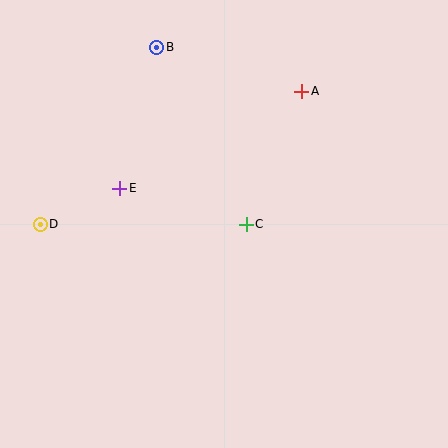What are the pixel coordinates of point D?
Point D is at (40, 224).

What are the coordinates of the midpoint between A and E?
The midpoint between A and E is at (211, 140).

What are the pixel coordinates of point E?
Point E is at (120, 188).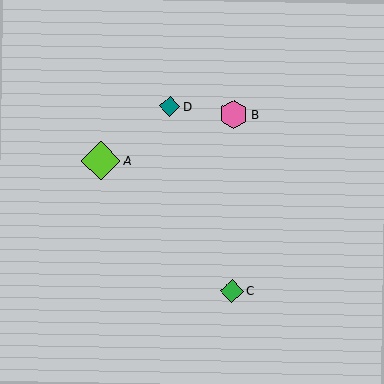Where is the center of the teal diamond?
The center of the teal diamond is at (170, 106).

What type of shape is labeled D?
Shape D is a teal diamond.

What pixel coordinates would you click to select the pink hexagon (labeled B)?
Click at (234, 114) to select the pink hexagon B.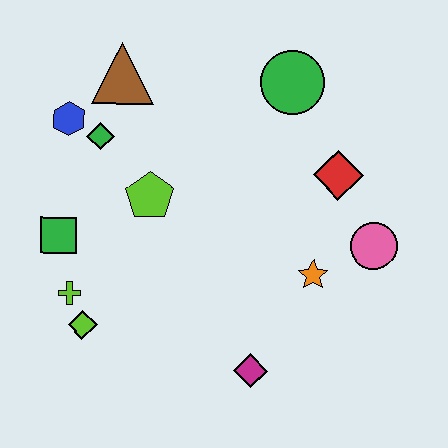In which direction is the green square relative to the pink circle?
The green square is to the left of the pink circle.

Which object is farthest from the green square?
The pink circle is farthest from the green square.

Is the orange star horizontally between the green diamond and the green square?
No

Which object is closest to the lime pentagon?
The green diamond is closest to the lime pentagon.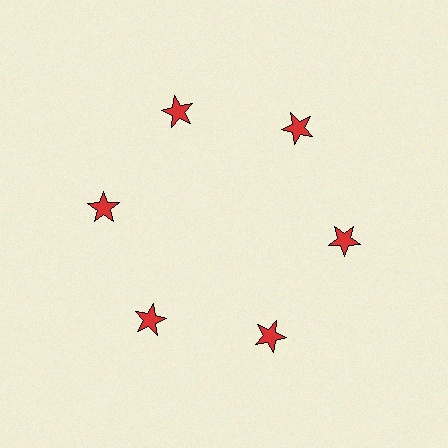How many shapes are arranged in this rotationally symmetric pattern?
There are 6 shapes, arranged in 6 groups of 1.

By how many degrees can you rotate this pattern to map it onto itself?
The pattern maps onto itself every 60 degrees of rotation.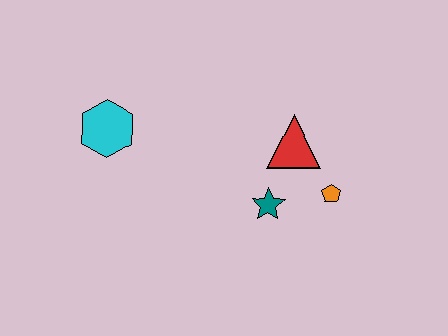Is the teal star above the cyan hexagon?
No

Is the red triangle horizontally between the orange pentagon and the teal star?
Yes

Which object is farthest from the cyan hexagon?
The orange pentagon is farthest from the cyan hexagon.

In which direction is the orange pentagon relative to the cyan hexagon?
The orange pentagon is to the right of the cyan hexagon.